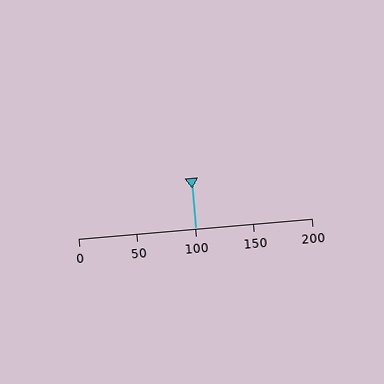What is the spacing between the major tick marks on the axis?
The major ticks are spaced 50 apart.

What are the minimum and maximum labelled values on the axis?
The axis runs from 0 to 200.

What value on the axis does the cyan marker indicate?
The marker indicates approximately 100.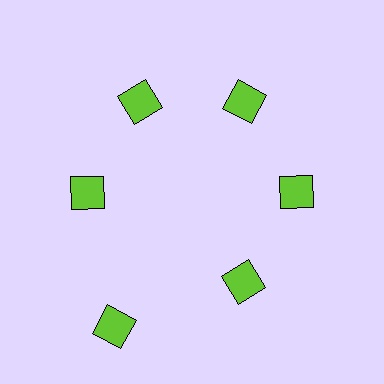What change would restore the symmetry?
The symmetry would be restored by moving it inward, back onto the ring so that all 6 diamonds sit at equal angles and equal distance from the center.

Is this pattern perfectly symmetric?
No. The 6 lime diamonds are arranged in a ring, but one element near the 7 o'clock position is pushed outward from the center, breaking the 6-fold rotational symmetry.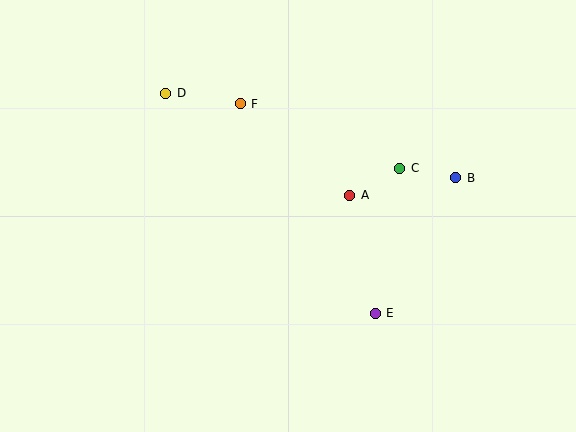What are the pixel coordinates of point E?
Point E is at (375, 313).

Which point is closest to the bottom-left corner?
Point D is closest to the bottom-left corner.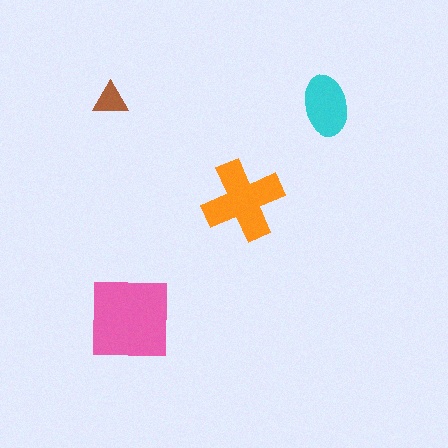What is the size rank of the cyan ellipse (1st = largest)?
3rd.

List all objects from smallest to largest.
The brown triangle, the cyan ellipse, the orange cross, the pink square.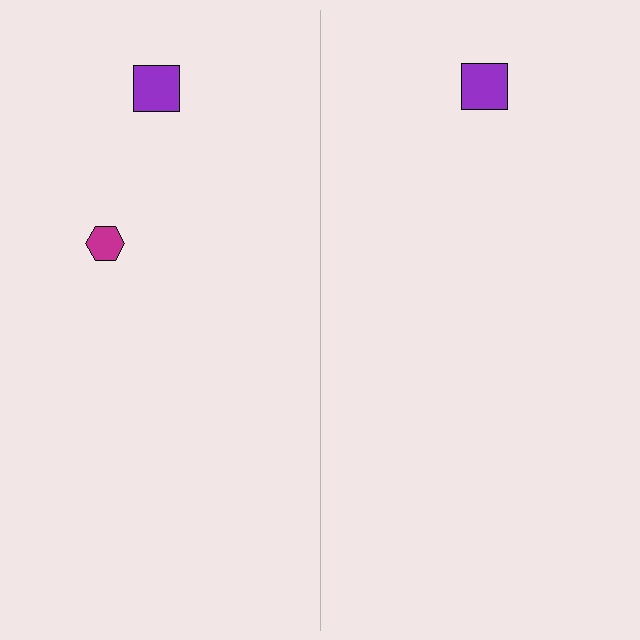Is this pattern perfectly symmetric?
No, the pattern is not perfectly symmetric. A magenta hexagon is missing from the right side.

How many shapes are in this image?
There are 3 shapes in this image.